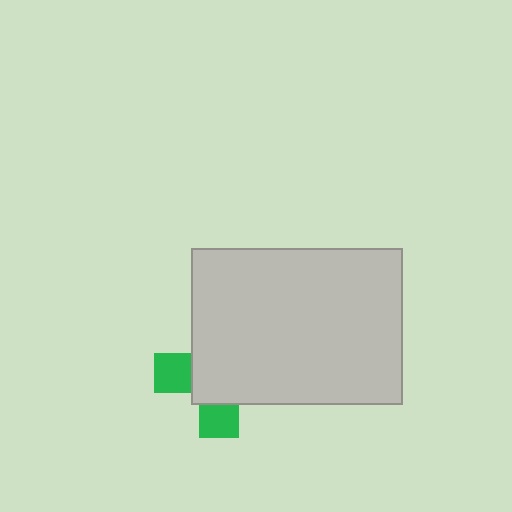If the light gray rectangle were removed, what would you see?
You would see the complete green cross.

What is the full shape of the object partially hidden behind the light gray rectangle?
The partially hidden object is a green cross.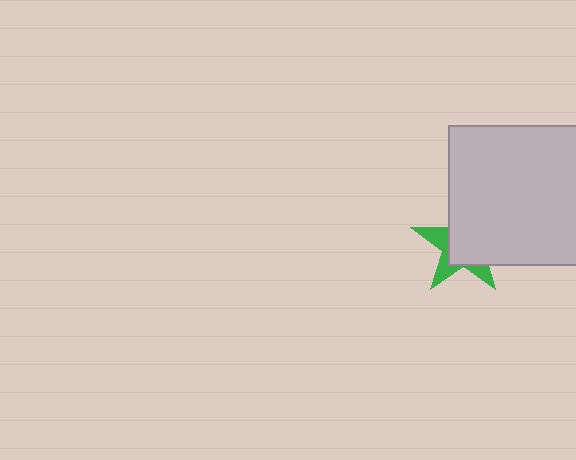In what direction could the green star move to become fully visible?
The green star could move toward the lower-left. That would shift it out from behind the light gray rectangle entirely.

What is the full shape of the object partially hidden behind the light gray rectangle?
The partially hidden object is a green star.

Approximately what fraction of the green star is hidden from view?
Roughly 64% of the green star is hidden behind the light gray rectangle.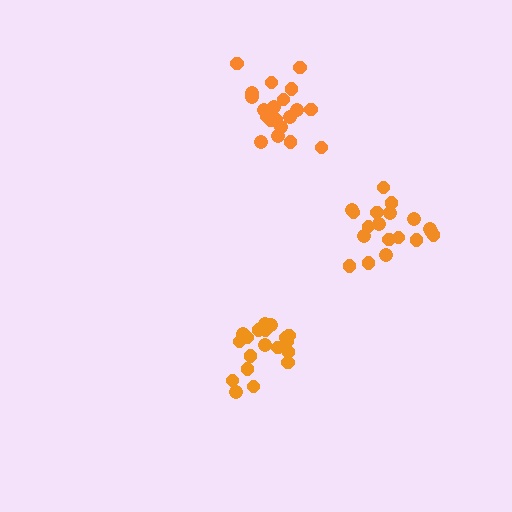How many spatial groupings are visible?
There are 3 spatial groupings.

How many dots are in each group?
Group 1: 21 dots, Group 2: 21 dots, Group 3: 19 dots (61 total).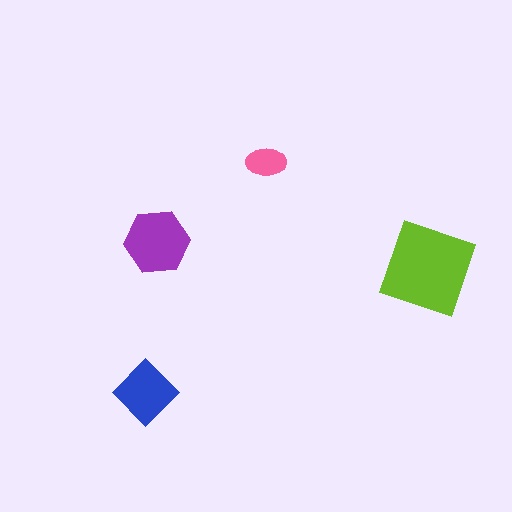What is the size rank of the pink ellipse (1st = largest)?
4th.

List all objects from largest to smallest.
The lime square, the purple hexagon, the blue diamond, the pink ellipse.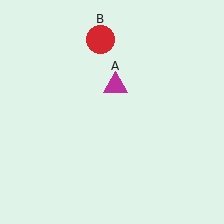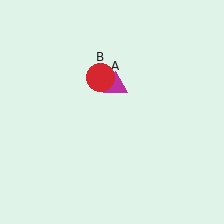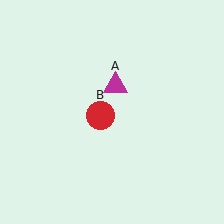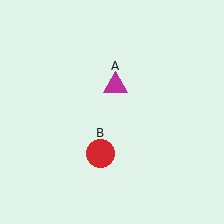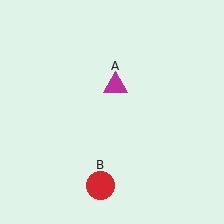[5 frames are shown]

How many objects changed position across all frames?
1 object changed position: red circle (object B).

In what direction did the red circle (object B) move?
The red circle (object B) moved down.